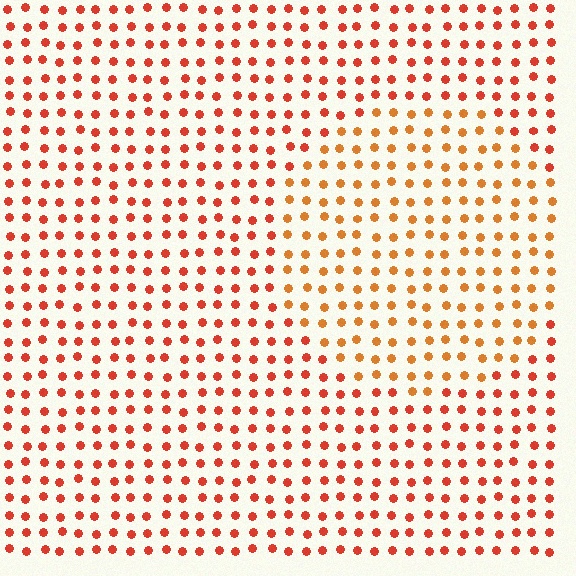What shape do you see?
I see a circle.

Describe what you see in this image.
The image is filled with small red elements in a uniform arrangement. A circle-shaped region is visible where the elements are tinted to a slightly different hue, forming a subtle color boundary.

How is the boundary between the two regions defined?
The boundary is defined purely by a slight shift in hue (about 24 degrees). Spacing, size, and orientation are identical on both sides.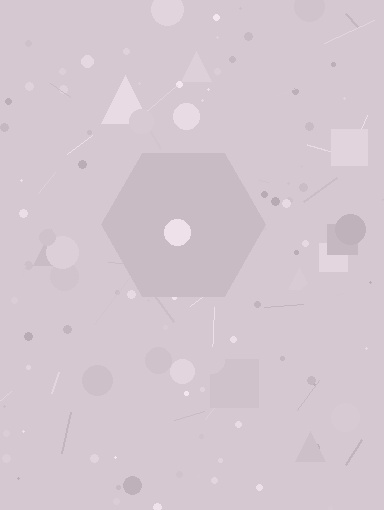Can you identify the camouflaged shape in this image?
The camouflaged shape is a hexagon.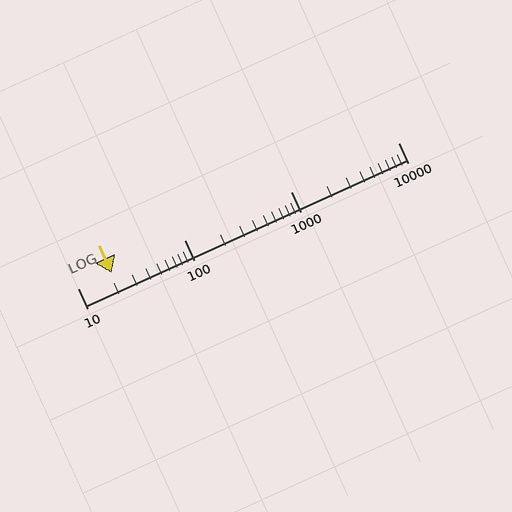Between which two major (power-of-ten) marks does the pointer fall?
The pointer is between 10 and 100.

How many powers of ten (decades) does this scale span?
The scale spans 3 decades, from 10 to 10000.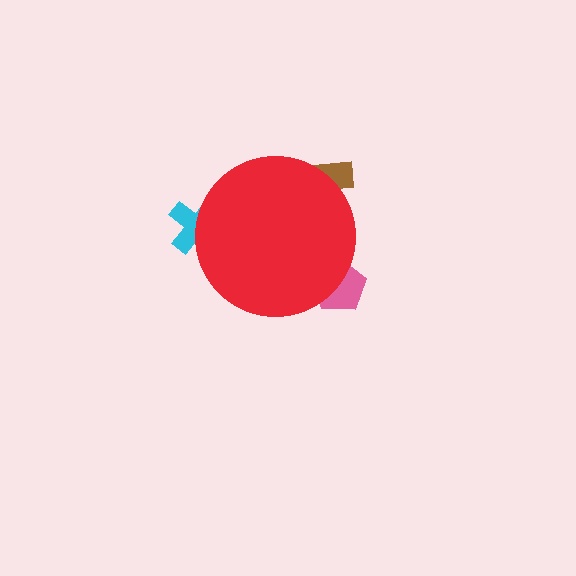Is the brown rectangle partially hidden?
Yes, the brown rectangle is partially hidden behind the red circle.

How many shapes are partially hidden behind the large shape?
3 shapes are partially hidden.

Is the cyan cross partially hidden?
Yes, the cyan cross is partially hidden behind the red circle.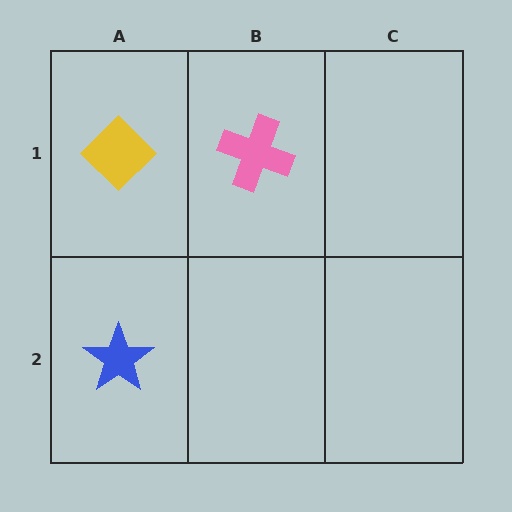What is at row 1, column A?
A yellow diamond.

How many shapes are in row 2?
1 shape.